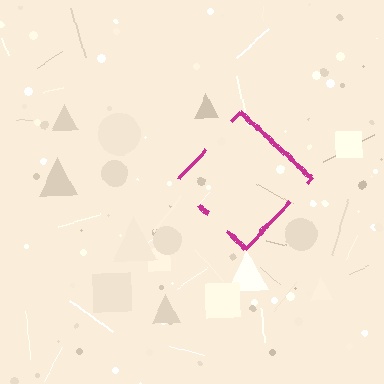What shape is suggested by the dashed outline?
The dashed outline suggests a diamond.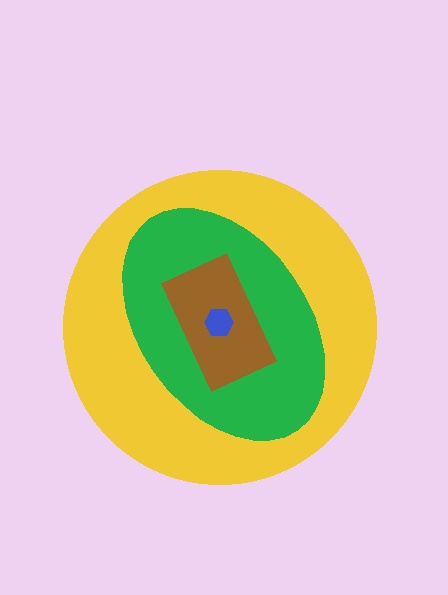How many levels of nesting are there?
4.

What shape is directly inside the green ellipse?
The brown rectangle.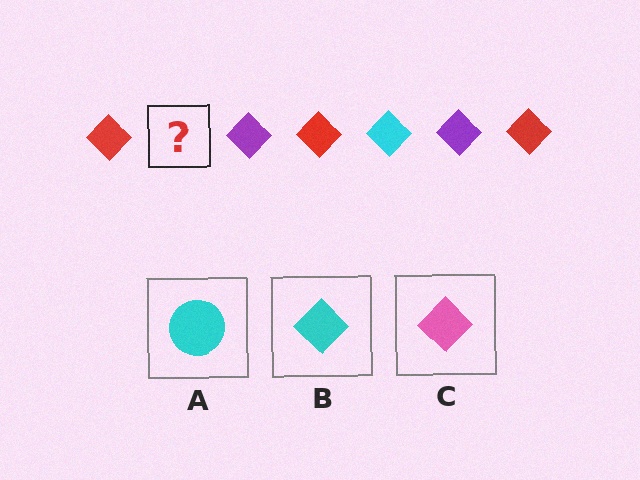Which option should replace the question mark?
Option B.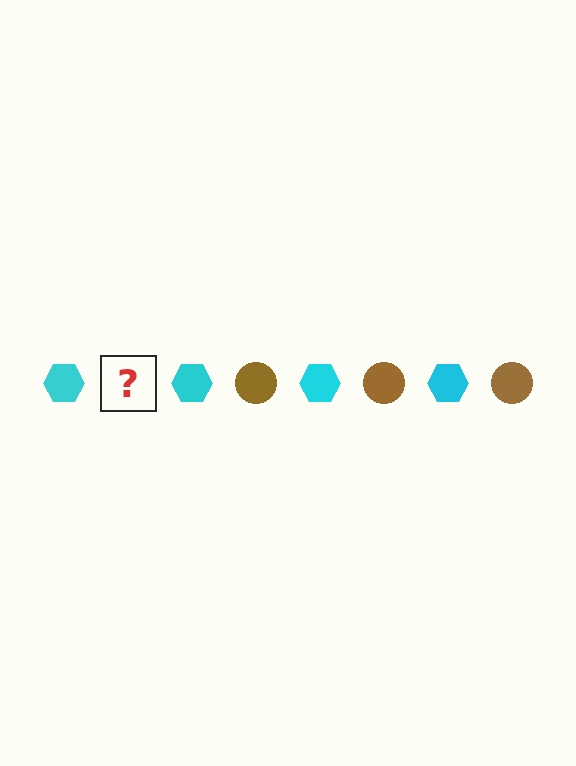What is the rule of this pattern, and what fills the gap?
The rule is that the pattern alternates between cyan hexagon and brown circle. The gap should be filled with a brown circle.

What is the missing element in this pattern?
The missing element is a brown circle.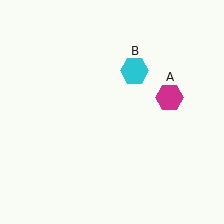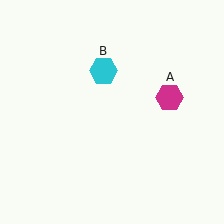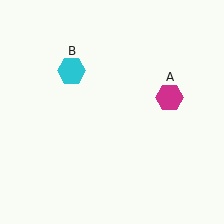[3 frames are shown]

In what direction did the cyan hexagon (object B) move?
The cyan hexagon (object B) moved left.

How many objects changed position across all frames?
1 object changed position: cyan hexagon (object B).